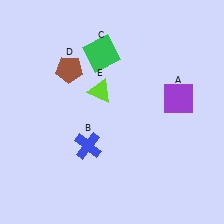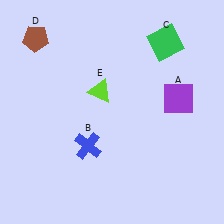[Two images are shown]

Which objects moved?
The objects that moved are: the green square (C), the brown pentagon (D).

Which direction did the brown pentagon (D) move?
The brown pentagon (D) moved left.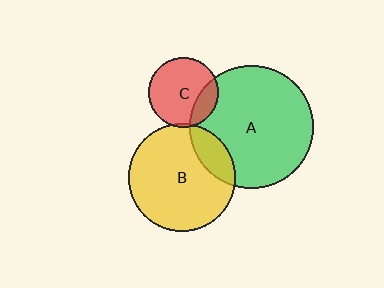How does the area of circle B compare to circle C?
Approximately 2.3 times.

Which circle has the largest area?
Circle A (green).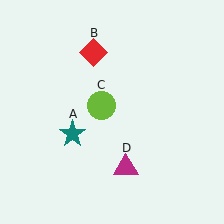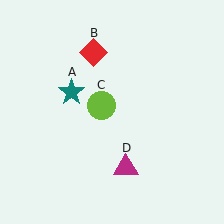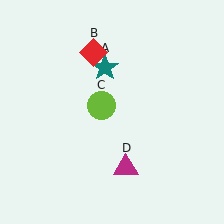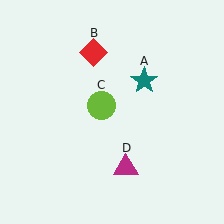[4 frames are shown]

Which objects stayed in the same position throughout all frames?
Red diamond (object B) and lime circle (object C) and magenta triangle (object D) remained stationary.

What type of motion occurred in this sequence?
The teal star (object A) rotated clockwise around the center of the scene.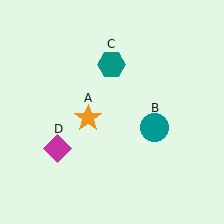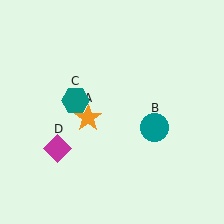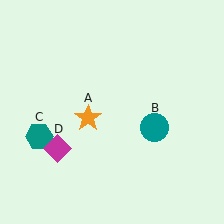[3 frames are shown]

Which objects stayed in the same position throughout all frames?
Orange star (object A) and teal circle (object B) and magenta diamond (object D) remained stationary.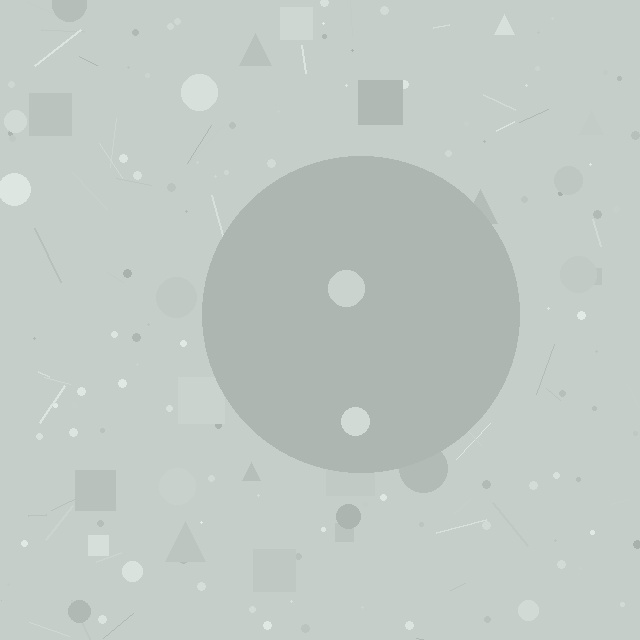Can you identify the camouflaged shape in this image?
The camouflaged shape is a circle.